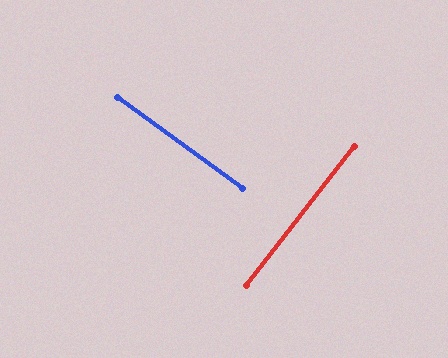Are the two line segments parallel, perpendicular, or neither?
Perpendicular — they meet at approximately 89°.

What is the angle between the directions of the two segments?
Approximately 89 degrees.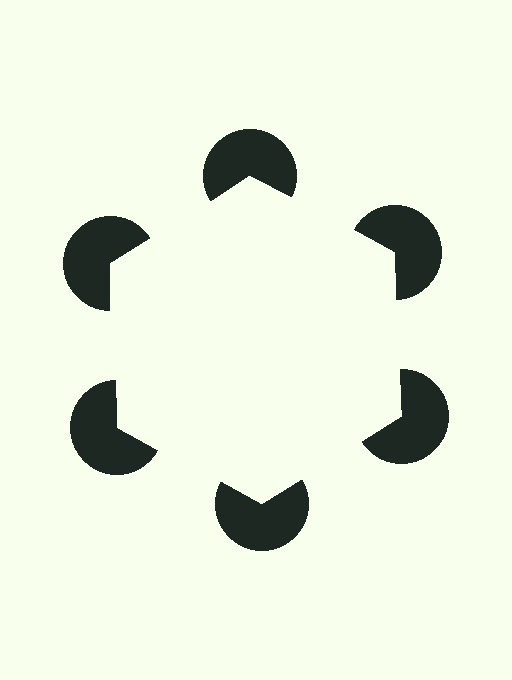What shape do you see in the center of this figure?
An illusory hexagon — its edges are inferred from the aligned wedge cuts in the pac-man discs, not physically drawn.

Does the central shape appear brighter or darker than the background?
It typically appears slightly brighter than the background, even though no actual brightness change is drawn.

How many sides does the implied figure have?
6 sides.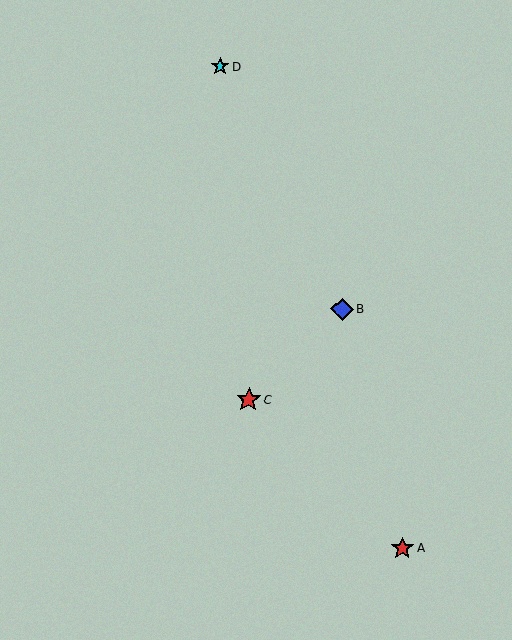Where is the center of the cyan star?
The center of the cyan star is at (220, 67).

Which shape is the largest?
The red star (labeled C) is the largest.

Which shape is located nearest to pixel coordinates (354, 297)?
The blue diamond (labeled B) at (342, 309) is nearest to that location.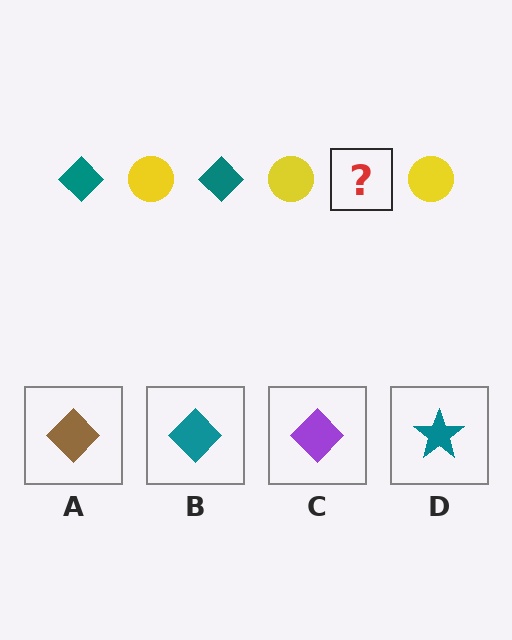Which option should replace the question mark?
Option B.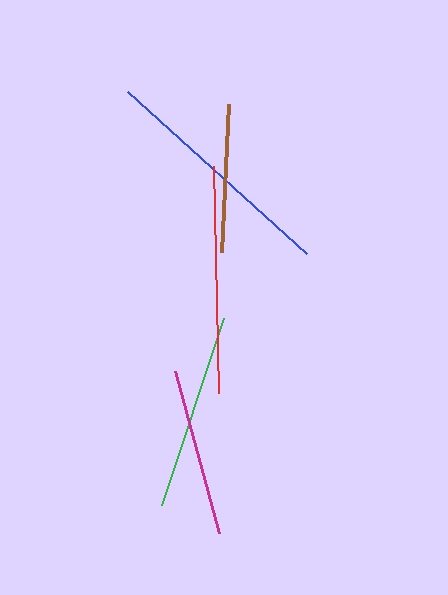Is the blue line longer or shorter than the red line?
The blue line is longer than the red line.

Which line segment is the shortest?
The brown line is the shortest at approximately 148 pixels.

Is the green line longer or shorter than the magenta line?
The green line is longer than the magenta line.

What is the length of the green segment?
The green segment is approximately 197 pixels long.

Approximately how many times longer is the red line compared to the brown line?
The red line is approximately 1.5 times the length of the brown line.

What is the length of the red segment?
The red segment is approximately 227 pixels long.